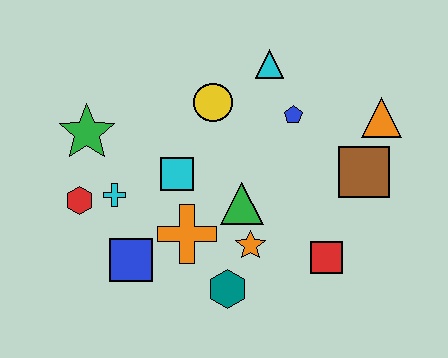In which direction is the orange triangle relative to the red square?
The orange triangle is above the red square.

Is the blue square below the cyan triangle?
Yes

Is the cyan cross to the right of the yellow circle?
No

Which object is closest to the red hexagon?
The cyan cross is closest to the red hexagon.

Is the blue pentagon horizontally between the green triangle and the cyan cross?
No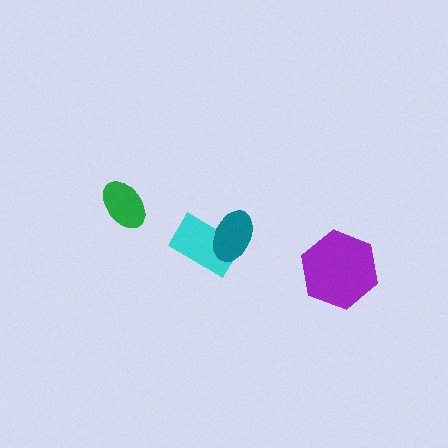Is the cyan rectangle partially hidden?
Yes, it is partially covered by another shape.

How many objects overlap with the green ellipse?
0 objects overlap with the green ellipse.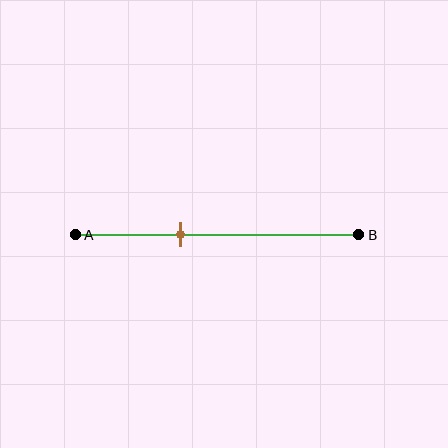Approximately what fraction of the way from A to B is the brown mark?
The brown mark is approximately 35% of the way from A to B.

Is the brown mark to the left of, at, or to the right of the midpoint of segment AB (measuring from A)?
The brown mark is to the left of the midpoint of segment AB.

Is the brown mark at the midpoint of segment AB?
No, the mark is at about 35% from A, not at the 50% midpoint.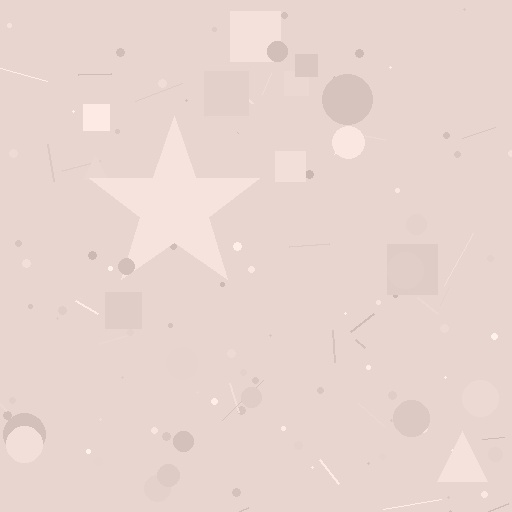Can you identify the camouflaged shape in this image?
The camouflaged shape is a star.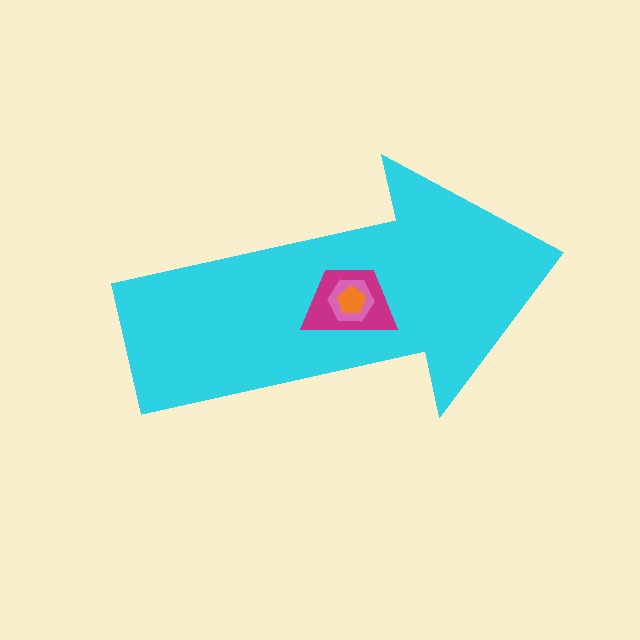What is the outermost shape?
The cyan arrow.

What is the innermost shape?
The orange pentagon.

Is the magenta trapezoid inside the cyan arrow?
Yes.